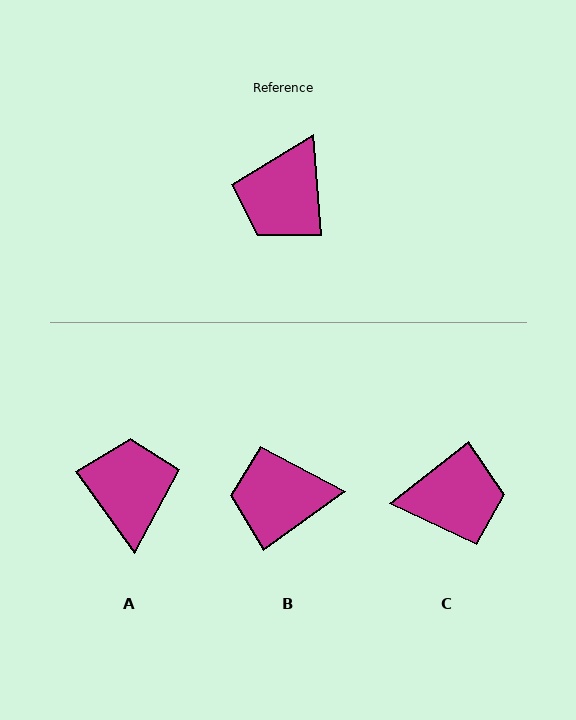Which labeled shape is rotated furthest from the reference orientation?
A, about 149 degrees away.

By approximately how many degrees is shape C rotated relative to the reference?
Approximately 124 degrees counter-clockwise.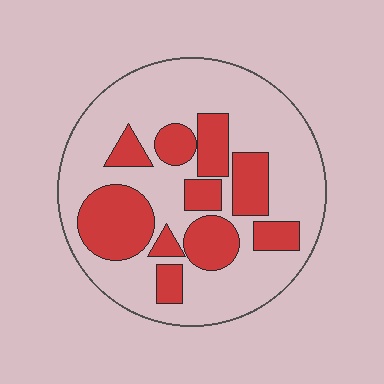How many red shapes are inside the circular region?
10.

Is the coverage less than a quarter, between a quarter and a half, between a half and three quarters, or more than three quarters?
Between a quarter and a half.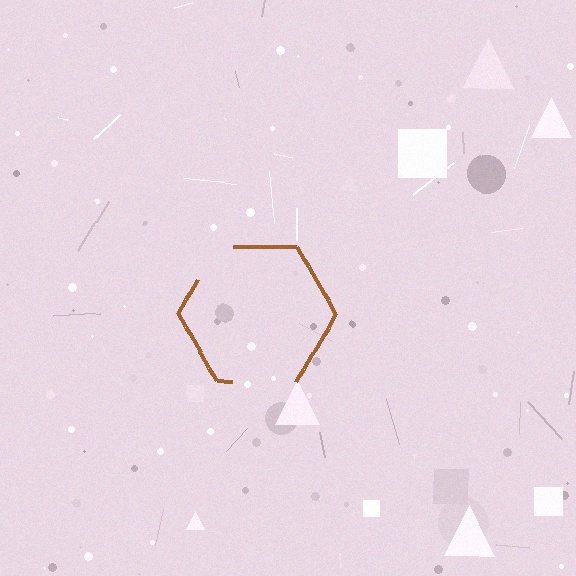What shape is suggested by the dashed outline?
The dashed outline suggests a hexagon.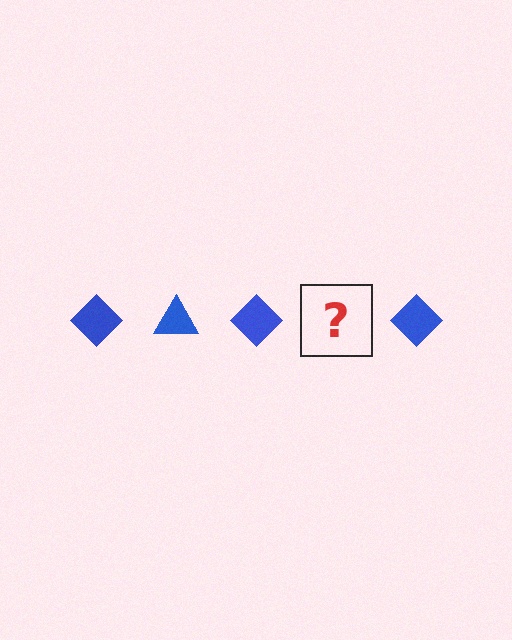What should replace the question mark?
The question mark should be replaced with a blue triangle.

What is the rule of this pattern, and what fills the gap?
The rule is that the pattern cycles through diamond, triangle shapes in blue. The gap should be filled with a blue triangle.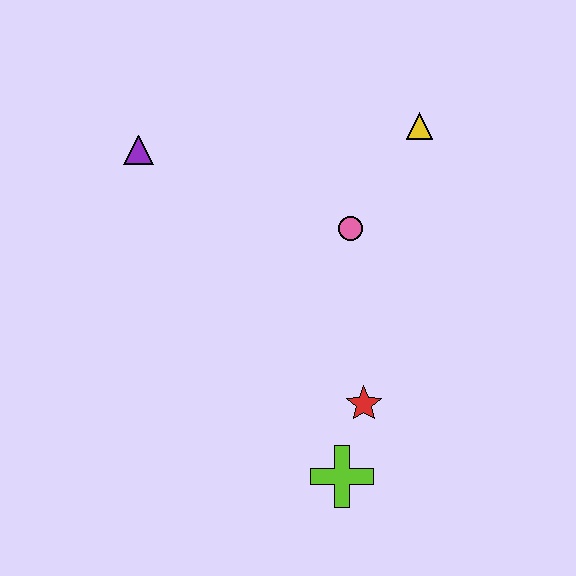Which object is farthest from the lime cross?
The purple triangle is farthest from the lime cross.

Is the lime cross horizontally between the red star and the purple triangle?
Yes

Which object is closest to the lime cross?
The red star is closest to the lime cross.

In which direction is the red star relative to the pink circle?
The red star is below the pink circle.